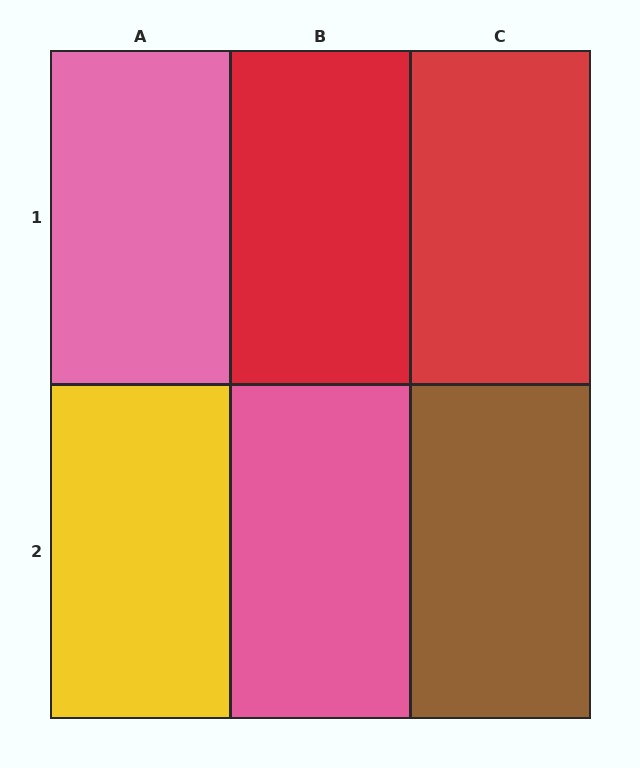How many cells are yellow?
1 cell is yellow.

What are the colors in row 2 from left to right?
Yellow, pink, brown.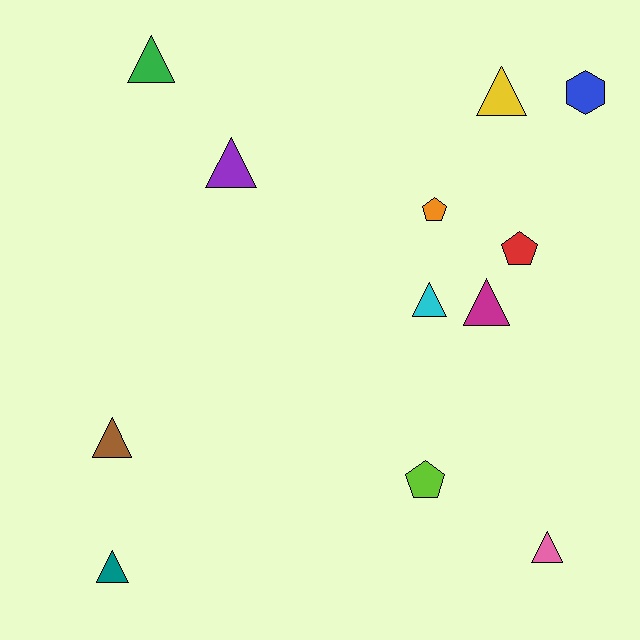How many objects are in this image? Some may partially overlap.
There are 12 objects.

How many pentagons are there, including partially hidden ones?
There are 3 pentagons.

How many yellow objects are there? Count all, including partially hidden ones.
There is 1 yellow object.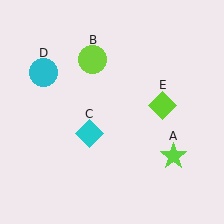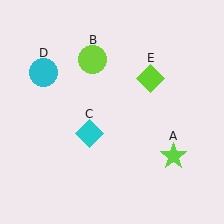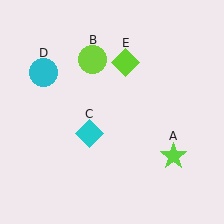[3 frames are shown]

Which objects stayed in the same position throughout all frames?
Lime star (object A) and lime circle (object B) and cyan diamond (object C) and cyan circle (object D) remained stationary.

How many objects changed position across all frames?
1 object changed position: lime diamond (object E).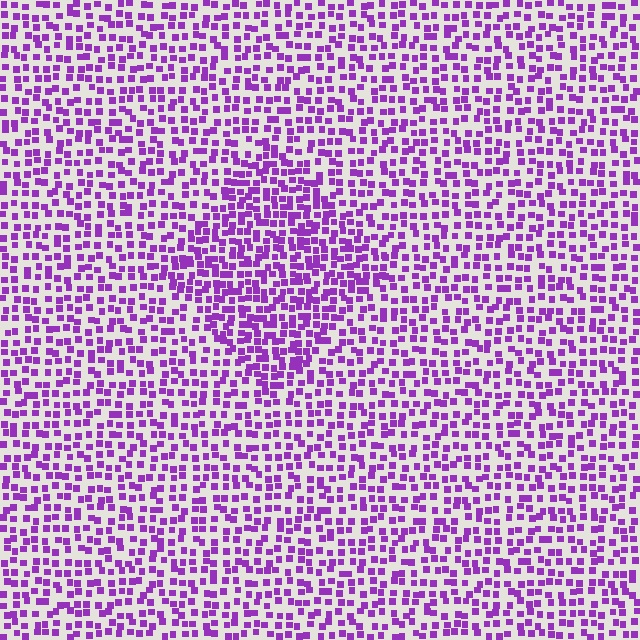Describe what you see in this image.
The image contains small purple elements arranged at two different densities. A diamond-shaped region is visible where the elements are more densely packed than the surrounding area.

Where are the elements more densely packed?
The elements are more densely packed inside the diamond boundary.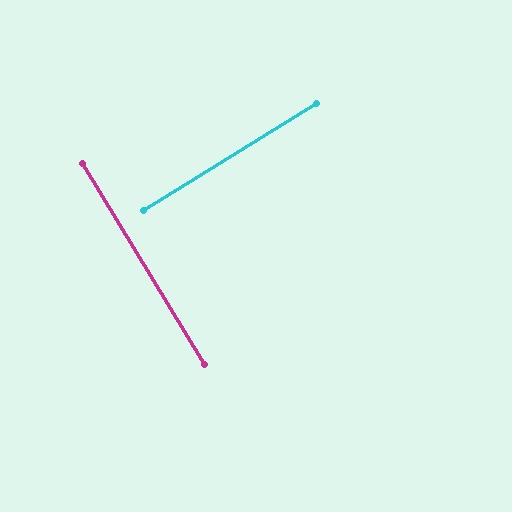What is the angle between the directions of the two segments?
Approximately 89 degrees.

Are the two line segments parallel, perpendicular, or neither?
Perpendicular — they meet at approximately 89°.